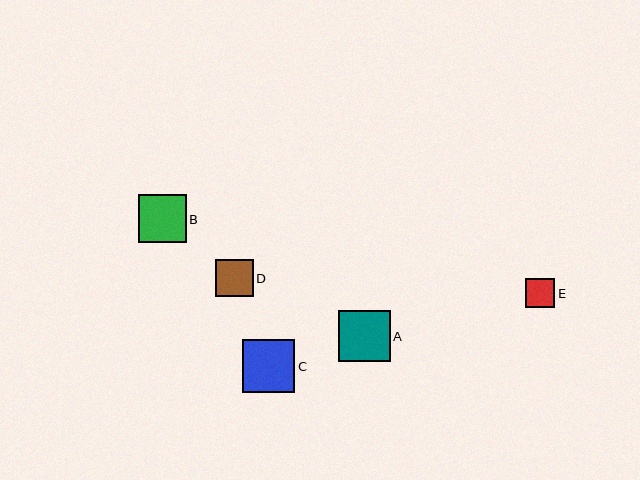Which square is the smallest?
Square E is the smallest with a size of approximately 30 pixels.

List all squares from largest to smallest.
From largest to smallest: C, A, B, D, E.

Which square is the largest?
Square C is the largest with a size of approximately 52 pixels.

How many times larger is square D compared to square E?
Square D is approximately 1.3 times the size of square E.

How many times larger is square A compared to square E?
Square A is approximately 1.7 times the size of square E.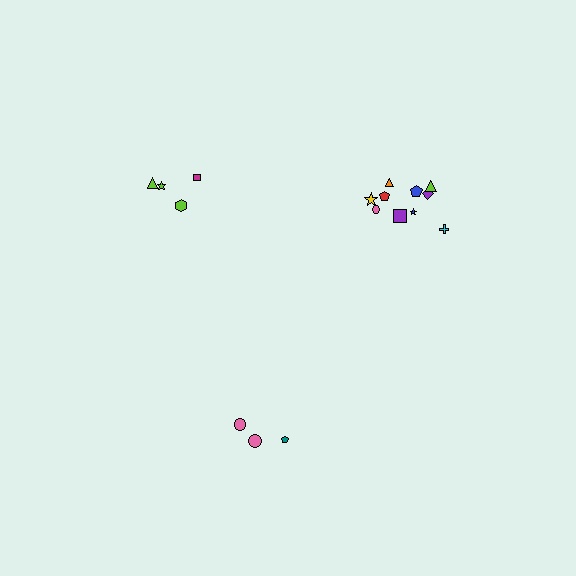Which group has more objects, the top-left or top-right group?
The top-right group.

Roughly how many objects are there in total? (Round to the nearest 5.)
Roughly 15 objects in total.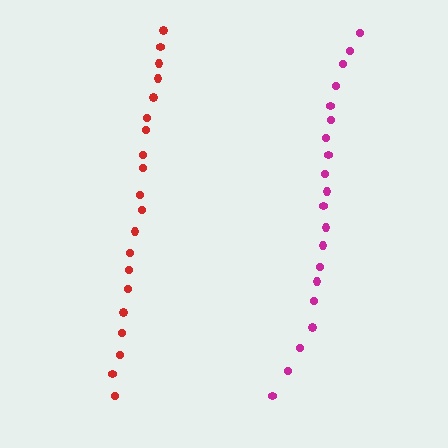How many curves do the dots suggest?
There are 2 distinct paths.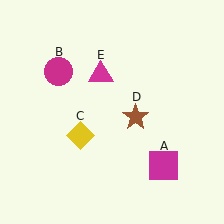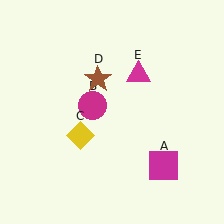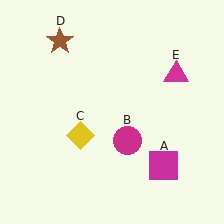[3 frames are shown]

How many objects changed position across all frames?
3 objects changed position: magenta circle (object B), brown star (object D), magenta triangle (object E).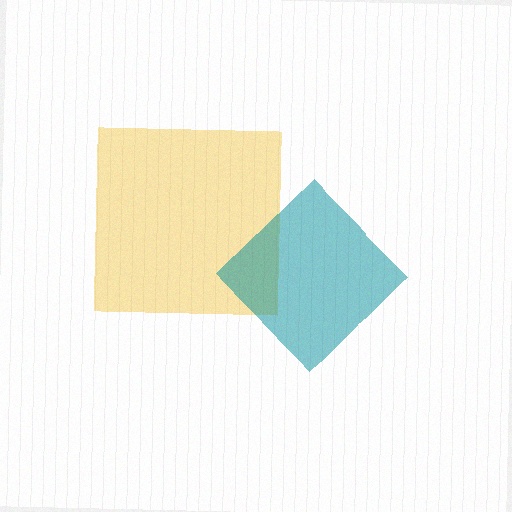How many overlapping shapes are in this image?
There are 2 overlapping shapes in the image.